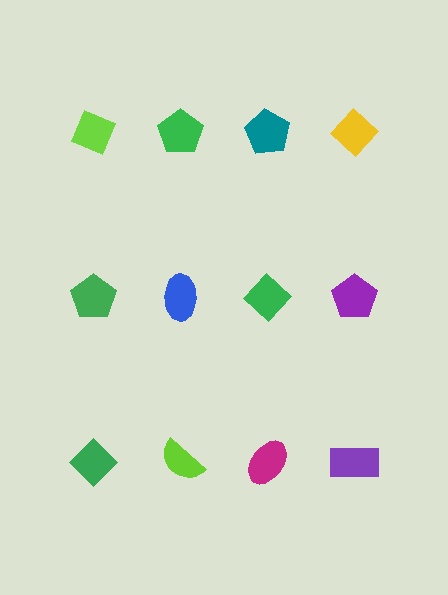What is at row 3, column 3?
A magenta ellipse.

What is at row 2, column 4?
A purple pentagon.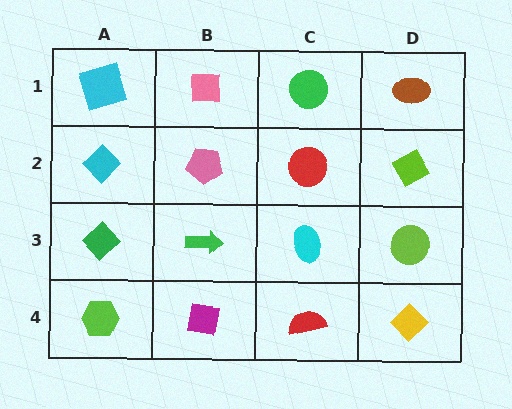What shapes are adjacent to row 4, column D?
A lime circle (row 3, column D), a red semicircle (row 4, column C).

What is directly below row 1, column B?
A pink pentagon.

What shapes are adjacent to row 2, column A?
A cyan square (row 1, column A), a green diamond (row 3, column A), a pink pentagon (row 2, column B).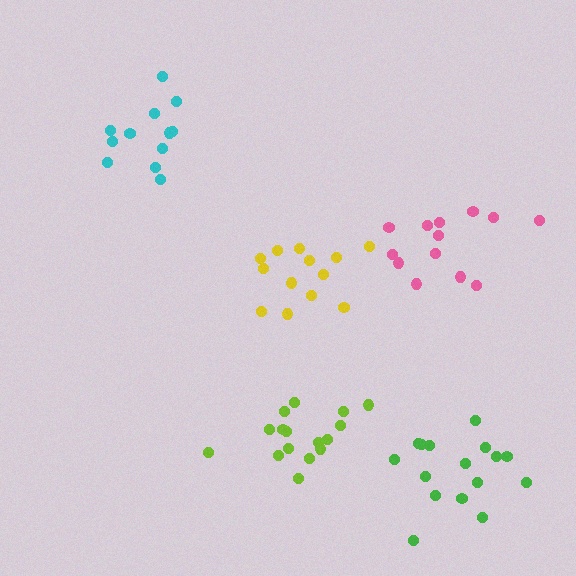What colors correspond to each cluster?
The clusters are colored: lime, cyan, pink, yellow, green.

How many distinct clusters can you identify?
There are 5 distinct clusters.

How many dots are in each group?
Group 1: 16 dots, Group 2: 12 dots, Group 3: 13 dots, Group 4: 13 dots, Group 5: 16 dots (70 total).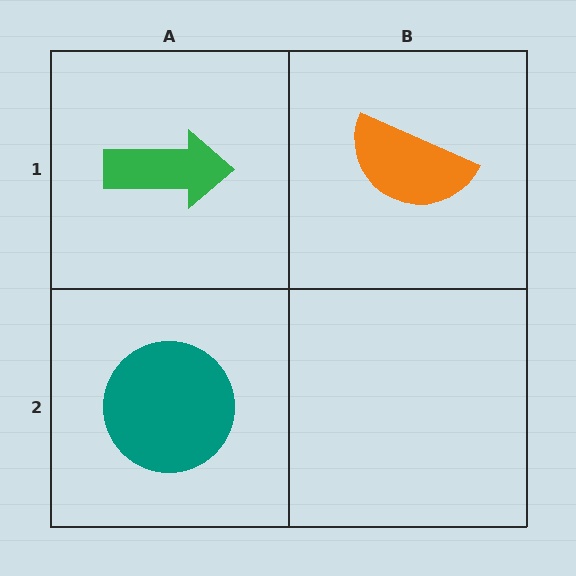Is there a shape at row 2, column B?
No, that cell is empty.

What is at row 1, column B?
An orange semicircle.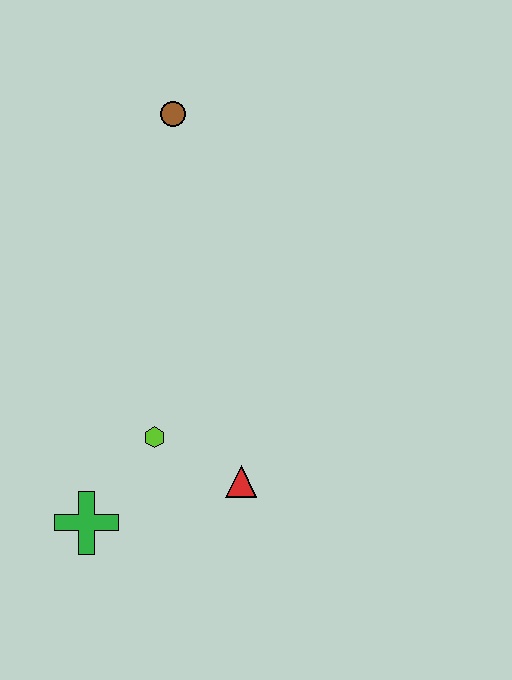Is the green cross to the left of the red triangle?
Yes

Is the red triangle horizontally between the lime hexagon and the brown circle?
No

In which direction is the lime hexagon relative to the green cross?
The lime hexagon is above the green cross.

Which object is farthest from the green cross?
The brown circle is farthest from the green cross.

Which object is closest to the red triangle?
The lime hexagon is closest to the red triangle.